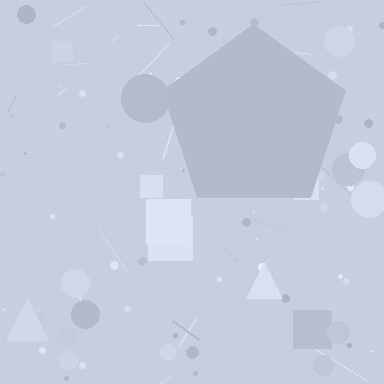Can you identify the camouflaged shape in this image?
The camouflaged shape is a pentagon.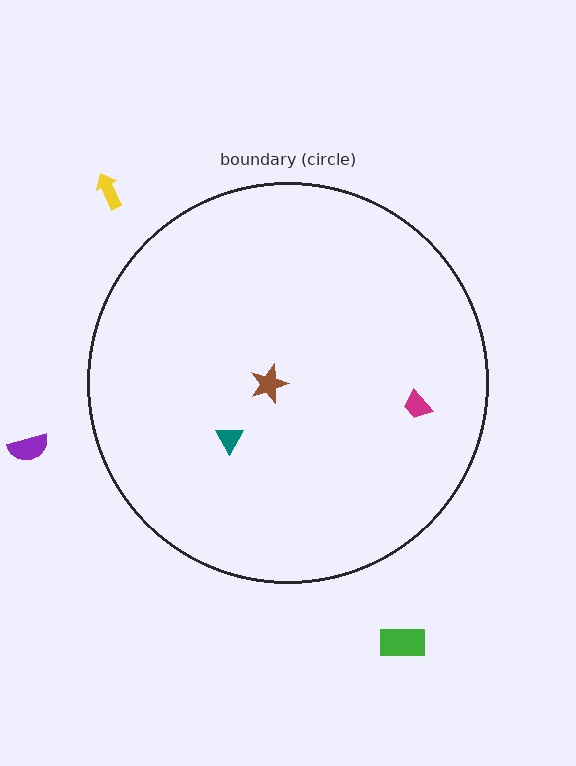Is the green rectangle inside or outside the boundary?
Outside.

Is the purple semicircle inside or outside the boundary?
Outside.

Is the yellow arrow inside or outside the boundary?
Outside.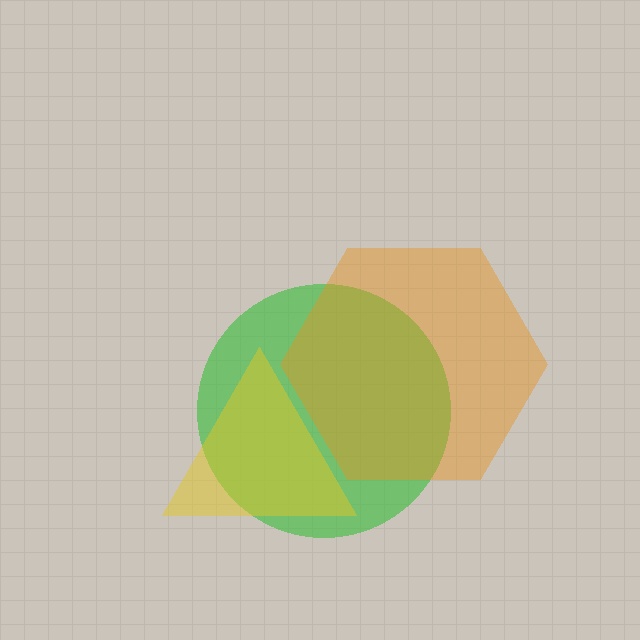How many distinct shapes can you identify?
There are 3 distinct shapes: a green circle, a yellow triangle, an orange hexagon.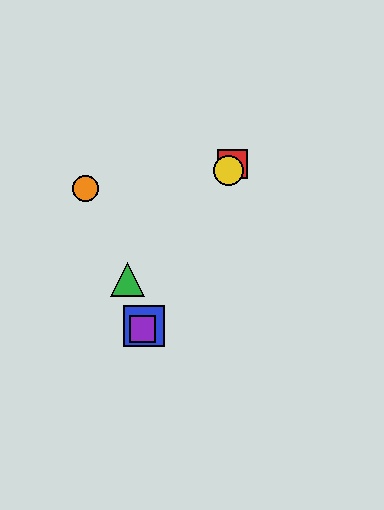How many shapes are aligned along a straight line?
4 shapes (the red square, the blue square, the yellow circle, the purple square) are aligned along a straight line.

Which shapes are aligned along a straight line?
The red square, the blue square, the yellow circle, the purple square are aligned along a straight line.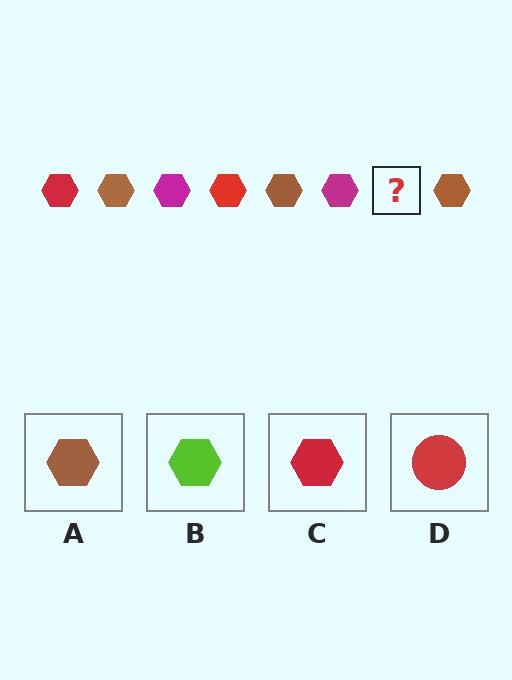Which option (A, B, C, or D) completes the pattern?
C.